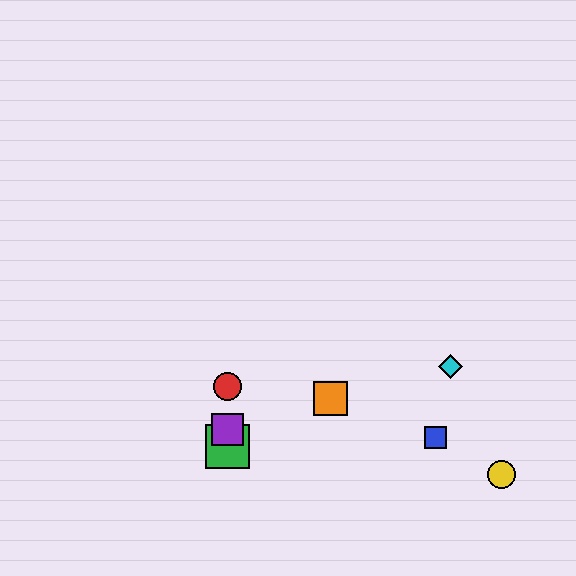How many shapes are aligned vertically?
3 shapes (the red circle, the green square, the purple square) are aligned vertically.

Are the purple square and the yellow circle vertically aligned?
No, the purple square is at x≈228 and the yellow circle is at x≈501.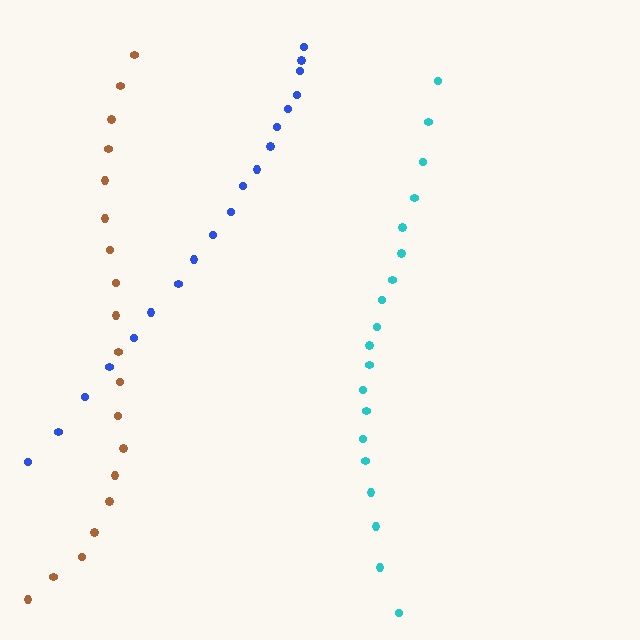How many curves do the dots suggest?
There are 3 distinct paths.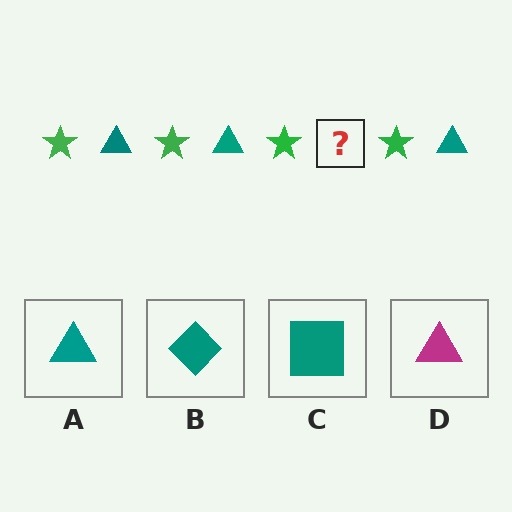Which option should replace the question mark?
Option A.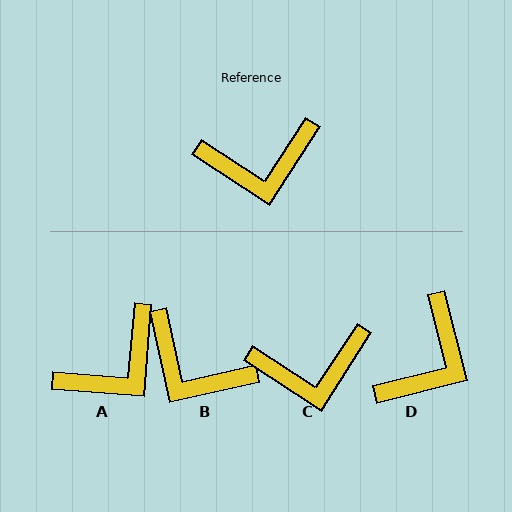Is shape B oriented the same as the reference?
No, it is off by about 45 degrees.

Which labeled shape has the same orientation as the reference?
C.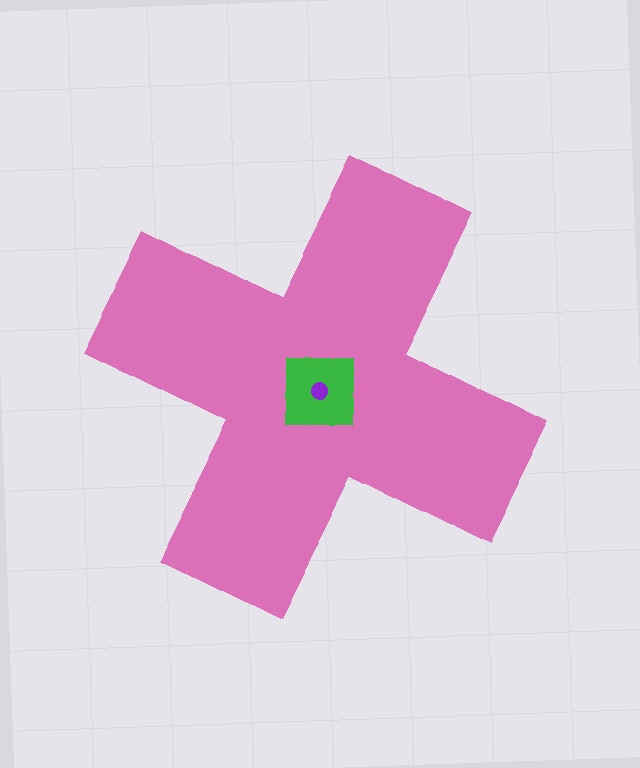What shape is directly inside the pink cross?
The green square.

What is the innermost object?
The purple circle.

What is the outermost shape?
The pink cross.